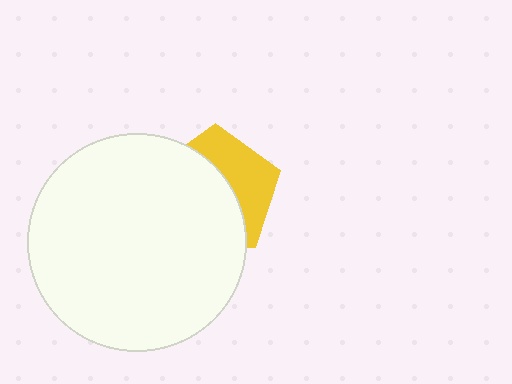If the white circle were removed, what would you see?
You would see the complete yellow pentagon.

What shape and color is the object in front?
The object in front is a white circle.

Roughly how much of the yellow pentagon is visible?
A small part of it is visible (roughly 39%).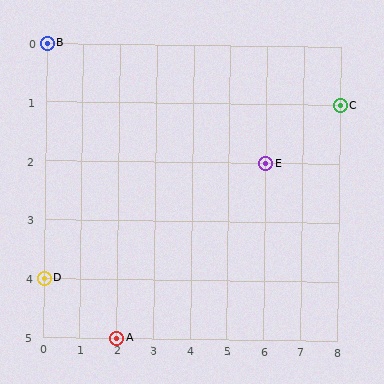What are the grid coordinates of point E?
Point E is at grid coordinates (6, 2).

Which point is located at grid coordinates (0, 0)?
Point B is at (0, 0).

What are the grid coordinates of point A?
Point A is at grid coordinates (2, 5).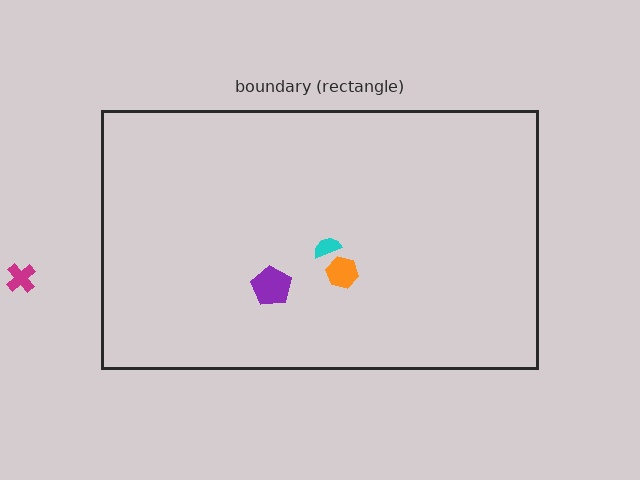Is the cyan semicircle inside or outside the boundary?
Inside.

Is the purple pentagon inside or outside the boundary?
Inside.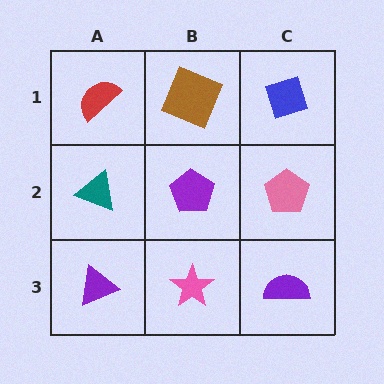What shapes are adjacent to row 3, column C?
A pink pentagon (row 2, column C), a pink star (row 3, column B).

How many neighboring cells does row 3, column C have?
2.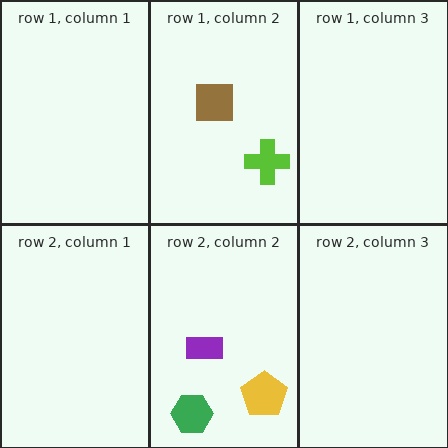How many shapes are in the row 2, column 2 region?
3.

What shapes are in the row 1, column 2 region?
The lime cross, the brown square.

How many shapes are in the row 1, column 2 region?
2.